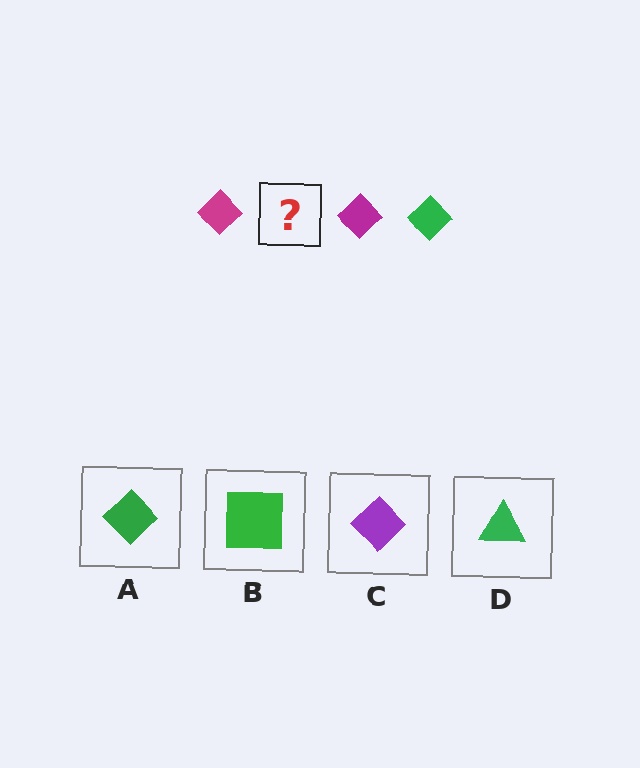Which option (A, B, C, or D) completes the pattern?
A.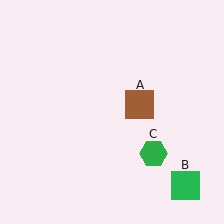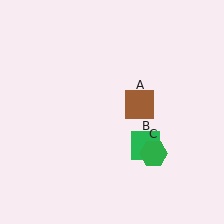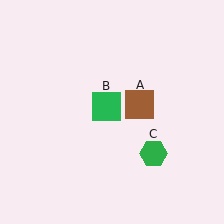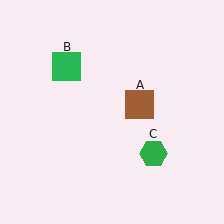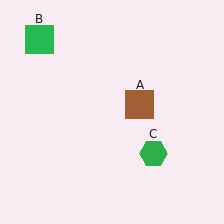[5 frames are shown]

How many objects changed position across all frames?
1 object changed position: green square (object B).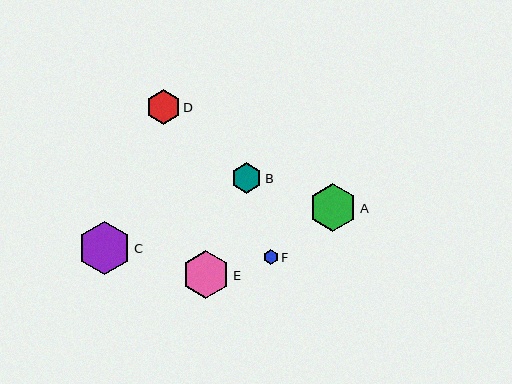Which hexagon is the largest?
Hexagon C is the largest with a size of approximately 53 pixels.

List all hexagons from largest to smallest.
From largest to smallest: C, A, E, D, B, F.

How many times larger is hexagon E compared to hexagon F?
Hexagon E is approximately 3.1 times the size of hexagon F.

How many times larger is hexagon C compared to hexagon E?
Hexagon C is approximately 1.1 times the size of hexagon E.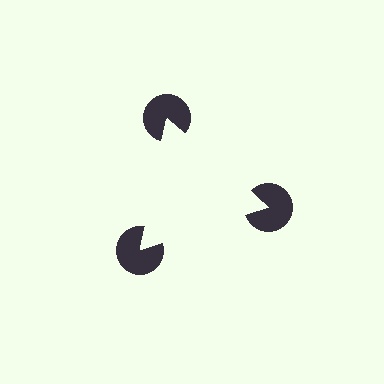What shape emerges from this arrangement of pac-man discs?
An illusory triangle — its edges are inferred from the aligned wedge cuts in the pac-man discs, not physically drawn.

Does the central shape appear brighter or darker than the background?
It typically appears slightly brighter than the background, even though no actual brightness change is drawn.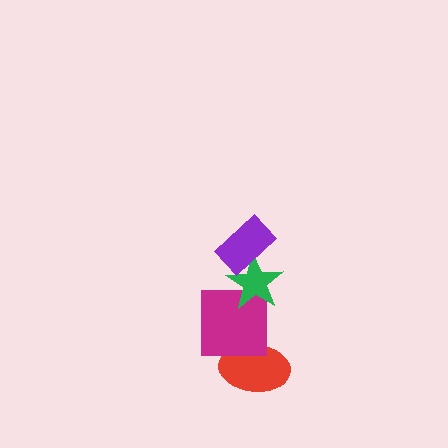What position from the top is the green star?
The green star is 2nd from the top.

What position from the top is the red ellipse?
The red ellipse is 4th from the top.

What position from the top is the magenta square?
The magenta square is 3rd from the top.